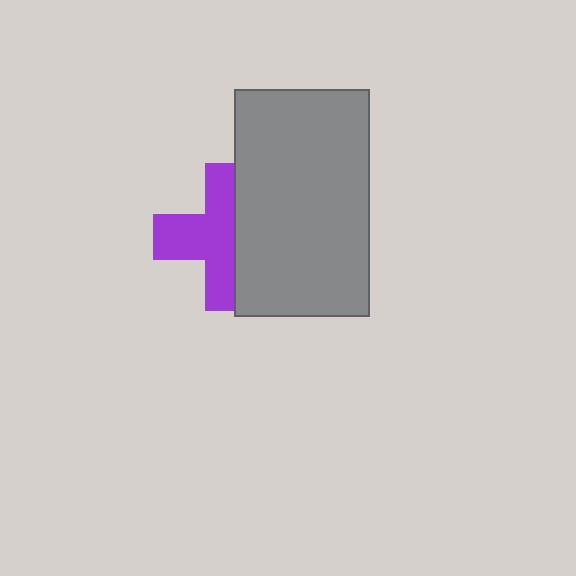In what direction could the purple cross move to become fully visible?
The purple cross could move left. That would shift it out from behind the gray rectangle entirely.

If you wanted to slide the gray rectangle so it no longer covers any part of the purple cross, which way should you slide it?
Slide it right — that is the most direct way to separate the two shapes.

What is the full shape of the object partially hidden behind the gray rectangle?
The partially hidden object is a purple cross.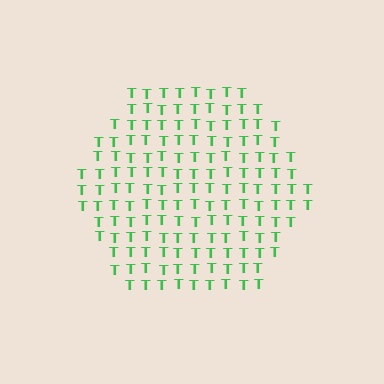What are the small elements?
The small elements are letter T's.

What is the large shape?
The large shape is a hexagon.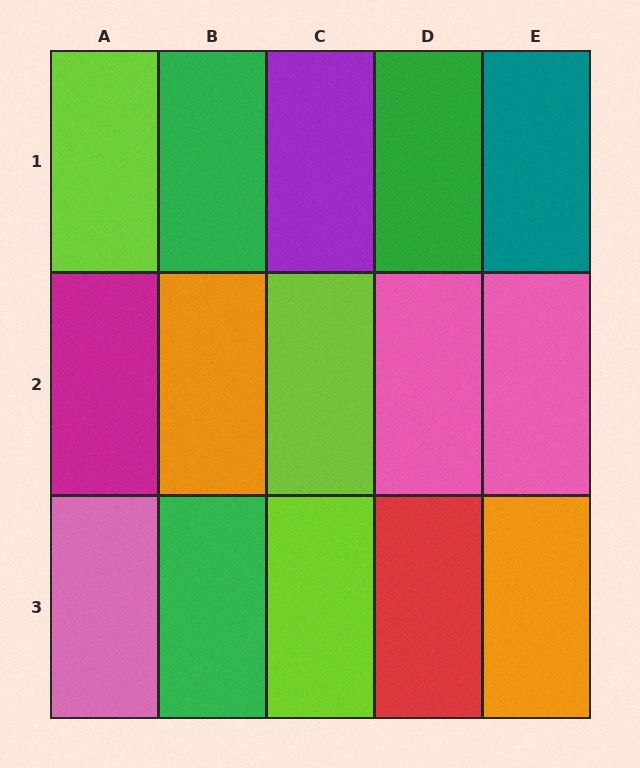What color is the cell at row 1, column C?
Purple.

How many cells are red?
1 cell is red.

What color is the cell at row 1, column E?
Teal.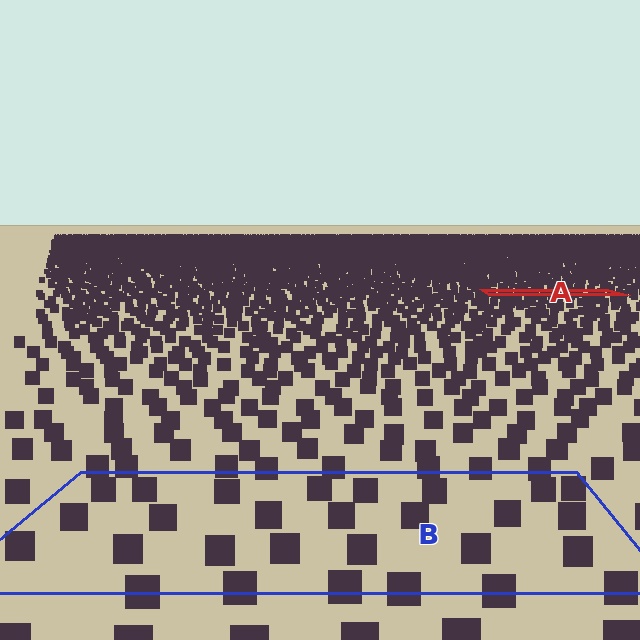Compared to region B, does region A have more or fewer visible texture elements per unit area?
Region A has more texture elements per unit area — they are packed more densely because it is farther away.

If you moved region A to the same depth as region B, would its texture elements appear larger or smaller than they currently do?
They would appear larger. At a closer depth, the same texture elements are projected at a bigger on-screen size.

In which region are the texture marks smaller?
The texture marks are smaller in region A, because it is farther away.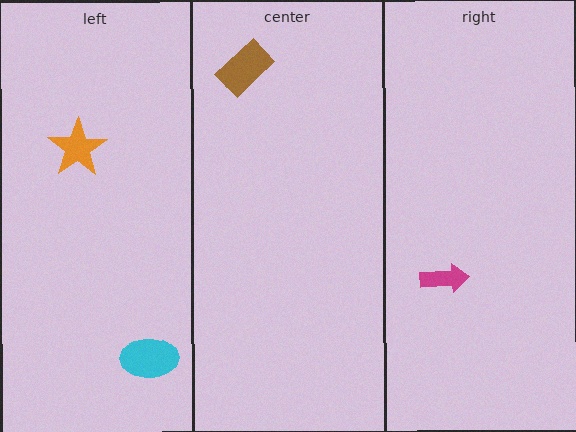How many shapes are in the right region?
1.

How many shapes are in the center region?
1.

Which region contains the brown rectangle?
The center region.